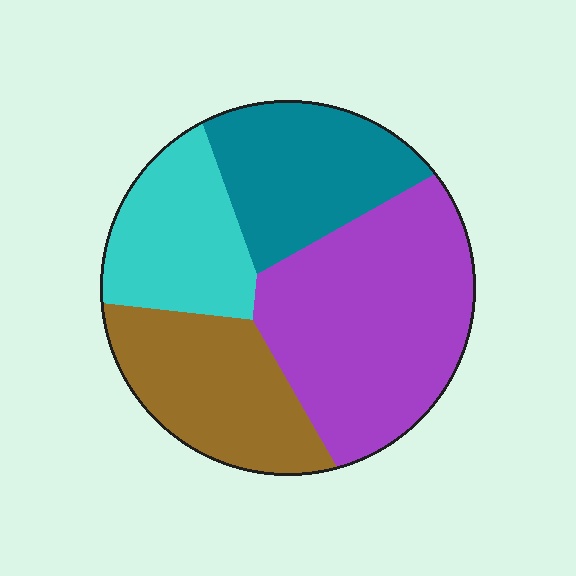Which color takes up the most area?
Purple, at roughly 40%.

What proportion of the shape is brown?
Brown covers about 20% of the shape.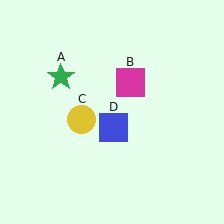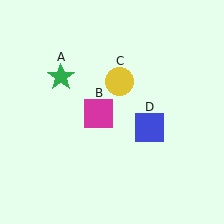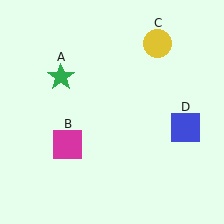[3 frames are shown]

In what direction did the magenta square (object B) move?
The magenta square (object B) moved down and to the left.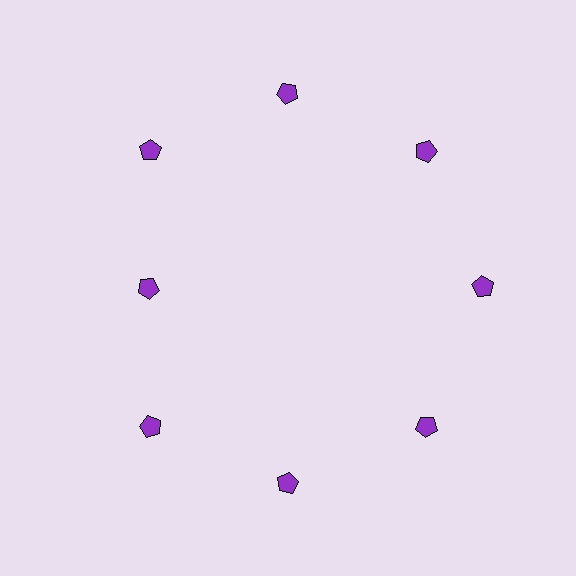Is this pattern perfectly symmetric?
No. The 8 purple pentagons are arranged in a ring, but one element near the 9 o'clock position is pulled inward toward the center, breaking the 8-fold rotational symmetry.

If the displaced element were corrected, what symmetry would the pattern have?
It would have 8-fold rotational symmetry — the pattern would map onto itself every 45 degrees.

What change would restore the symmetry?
The symmetry would be restored by moving it outward, back onto the ring so that all 8 pentagons sit at equal angles and equal distance from the center.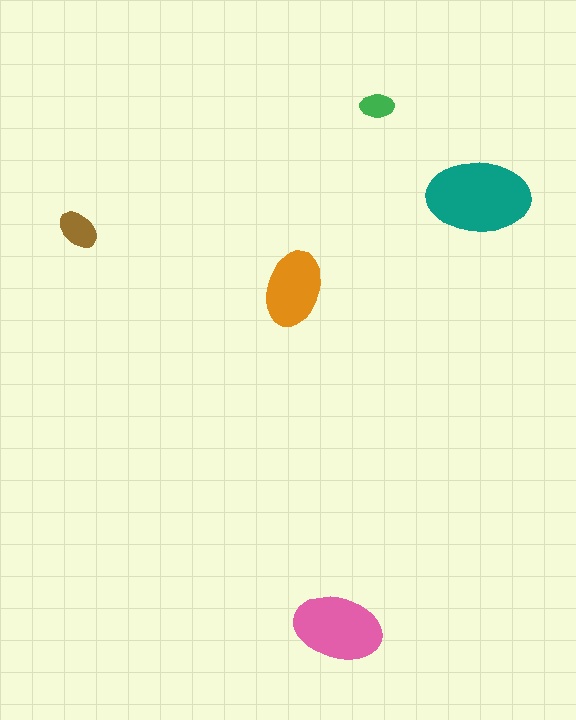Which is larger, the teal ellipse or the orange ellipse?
The teal one.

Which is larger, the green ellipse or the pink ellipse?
The pink one.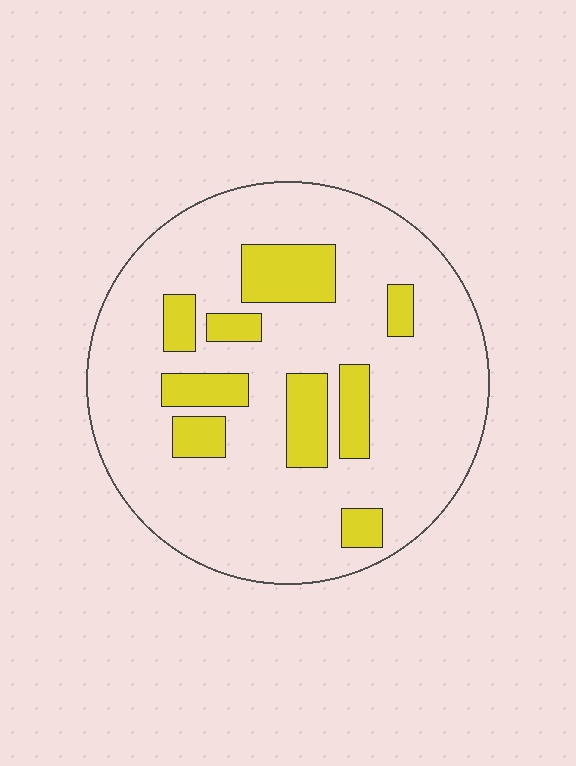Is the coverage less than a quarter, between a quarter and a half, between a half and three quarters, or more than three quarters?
Less than a quarter.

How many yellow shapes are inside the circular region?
9.